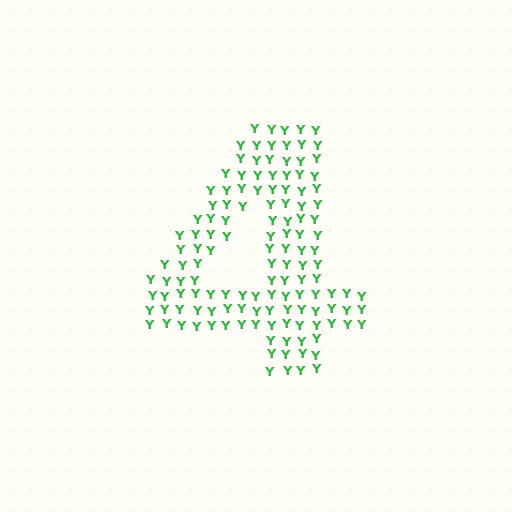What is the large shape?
The large shape is the digit 4.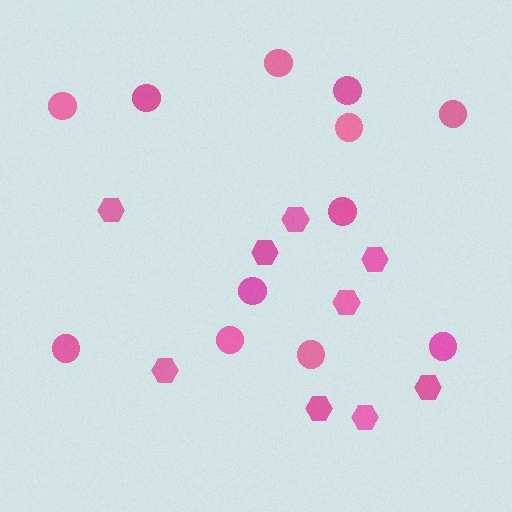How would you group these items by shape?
There are 2 groups: one group of circles (12) and one group of hexagons (9).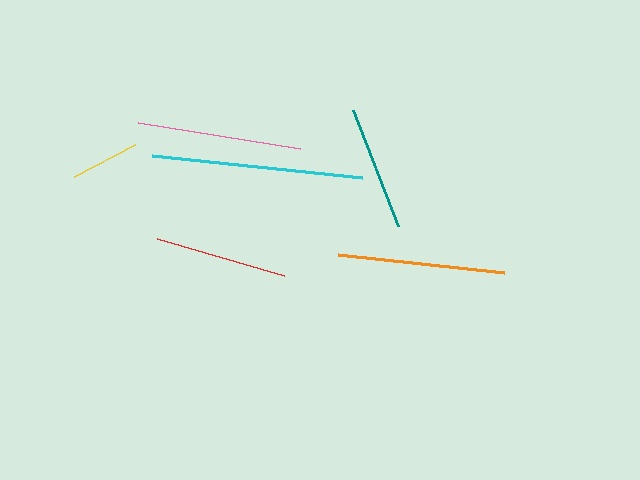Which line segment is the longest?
The cyan line is the longest at approximately 211 pixels.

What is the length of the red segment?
The red segment is approximately 132 pixels long.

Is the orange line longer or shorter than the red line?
The orange line is longer than the red line.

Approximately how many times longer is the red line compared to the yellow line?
The red line is approximately 1.9 times the length of the yellow line.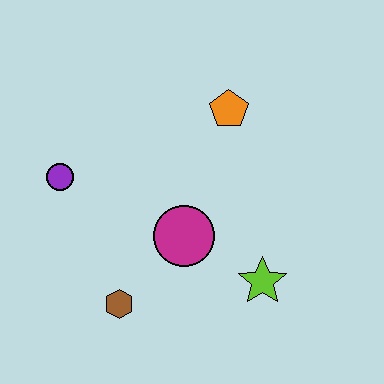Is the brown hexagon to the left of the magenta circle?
Yes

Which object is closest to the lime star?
The magenta circle is closest to the lime star.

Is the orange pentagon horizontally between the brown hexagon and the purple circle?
No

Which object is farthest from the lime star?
The purple circle is farthest from the lime star.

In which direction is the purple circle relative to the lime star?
The purple circle is to the left of the lime star.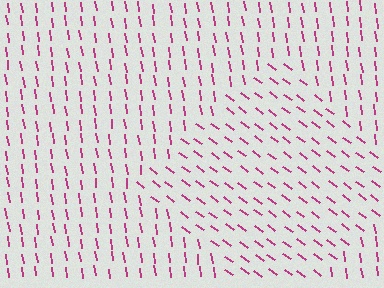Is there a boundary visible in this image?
Yes, there is a texture boundary formed by a change in line orientation.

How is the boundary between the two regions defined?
The boundary is defined purely by a change in line orientation (approximately 45 degrees difference). All lines are the same color and thickness.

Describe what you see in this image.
The image is filled with small magenta line segments. A diamond region in the image has lines oriented differently from the surrounding lines, creating a visible texture boundary.